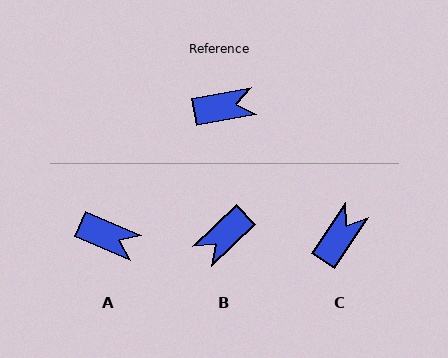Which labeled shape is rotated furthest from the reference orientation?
B, about 147 degrees away.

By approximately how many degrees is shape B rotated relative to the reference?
Approximately 147 degrees clockwise.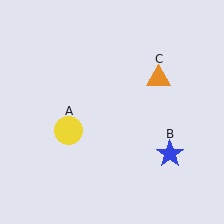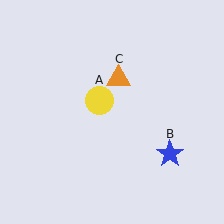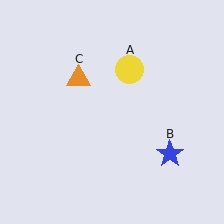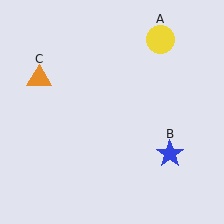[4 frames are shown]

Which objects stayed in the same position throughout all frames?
Blue star (object B) remained stationary.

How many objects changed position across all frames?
2 objects changed position: yellow circle (object A), orange triangle (object C).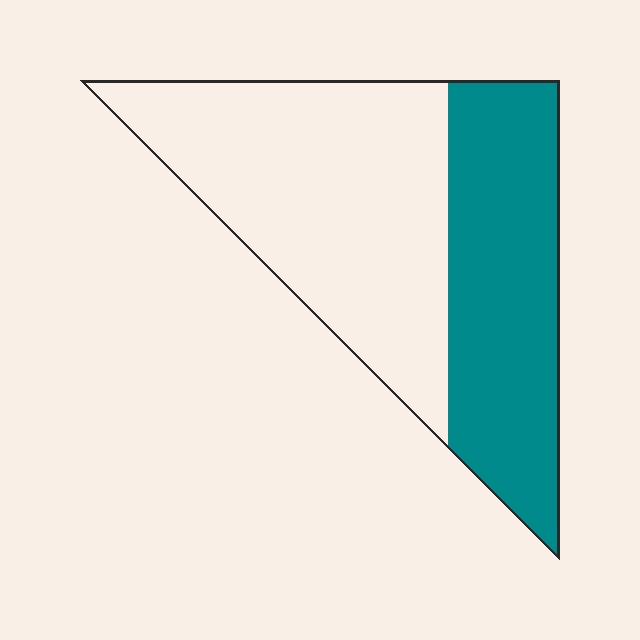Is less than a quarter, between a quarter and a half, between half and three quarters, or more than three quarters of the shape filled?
Between a quarter and a half.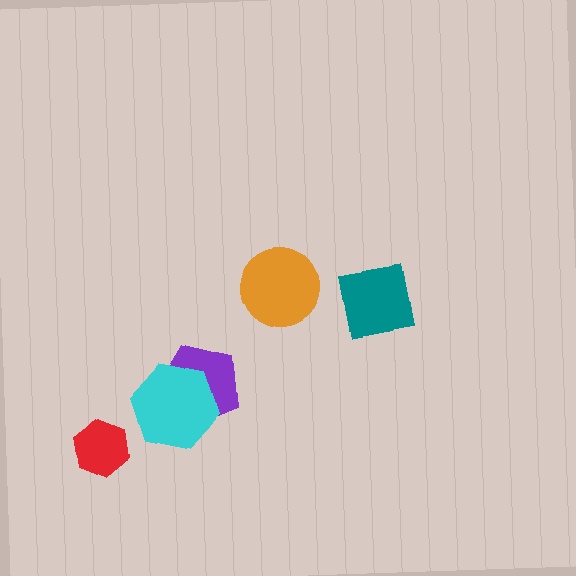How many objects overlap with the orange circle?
0 objects overlap with the orange circle.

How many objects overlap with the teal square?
0 objects overlap with the teal square.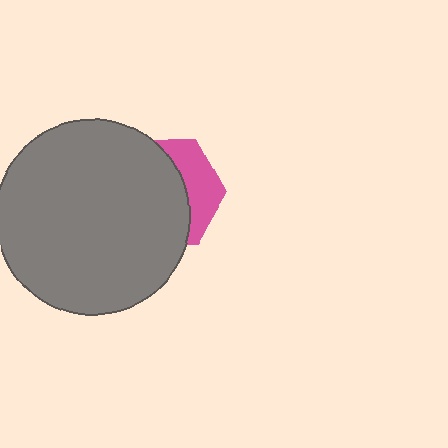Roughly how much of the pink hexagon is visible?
A small part of it is visible (roughly 33%).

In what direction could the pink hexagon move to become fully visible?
The pink hexagon could move right. That would shift it out from behind the gray circle entirely.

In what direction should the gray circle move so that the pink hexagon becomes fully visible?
The gray circle should move left. That is the shortest direction to clear the overlap and leave the pink hexagon fully visible.